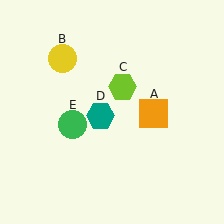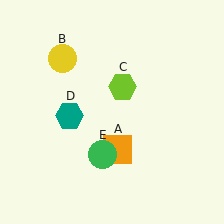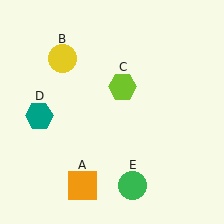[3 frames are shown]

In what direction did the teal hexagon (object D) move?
The teal hexagon (object D) moved left.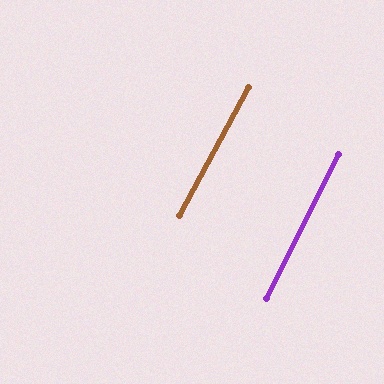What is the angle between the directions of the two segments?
Approximately 2 degrees.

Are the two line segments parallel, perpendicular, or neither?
Parallel — their directions differ by only 1.6°.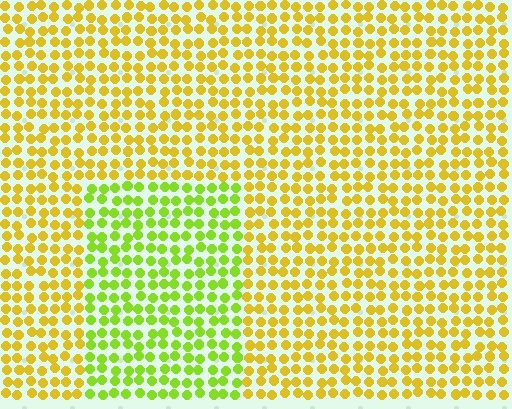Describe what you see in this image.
The image is filled with small yellow elements in a uniform arrangement. A rectangle-shaped region is visible where the elements are tinted to a slightly different hue, forming a subtle color boundary.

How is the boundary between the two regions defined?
The boundary is defined purely by a slight shift in hue (about 39 degrees). Spacing, size, and orientation are identical on both sides.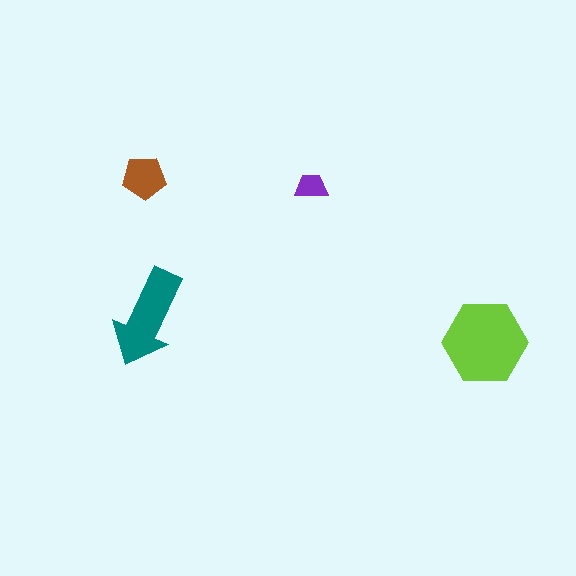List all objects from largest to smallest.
The lime hexagon, the teal arrow, the brown pentagon, the purple trapezoid.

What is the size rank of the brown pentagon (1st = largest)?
3rd.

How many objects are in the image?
There are 4 objects in the image.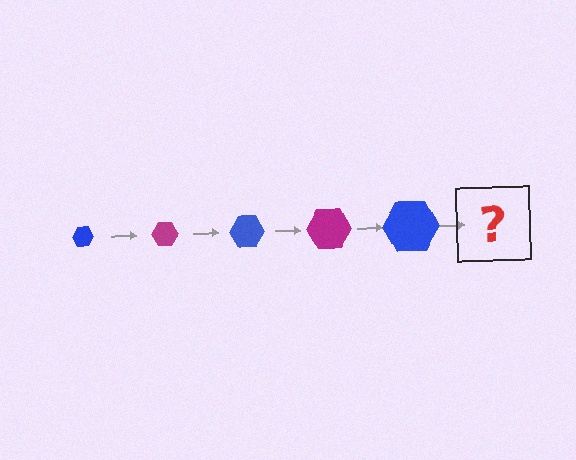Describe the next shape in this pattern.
It should be a magenta hexagon, larger than the previous one.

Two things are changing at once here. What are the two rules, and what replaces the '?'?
The two rules are that the hexagon grows larger each step and the color cycles through blue and magenta. The '?' should be a magenta hexagon, larger than the previous one.